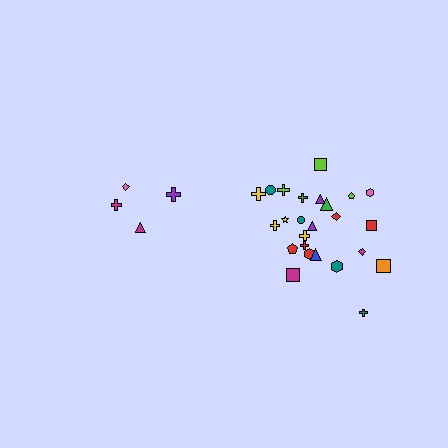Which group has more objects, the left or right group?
The right group.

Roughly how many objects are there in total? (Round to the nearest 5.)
Roughly 30 objects in total.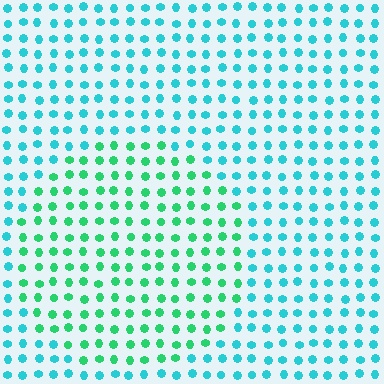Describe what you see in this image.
The image is filled with small cyan elements in a uniform arrangement. A circle-shaped region is visible where the elements are tinted to a slightly different hue, forming a subtle color boundary.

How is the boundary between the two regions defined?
The boundary is defined purely by a slight shift in hue (about 38 degrees). Spacing, size, and orientation are identical on both sides.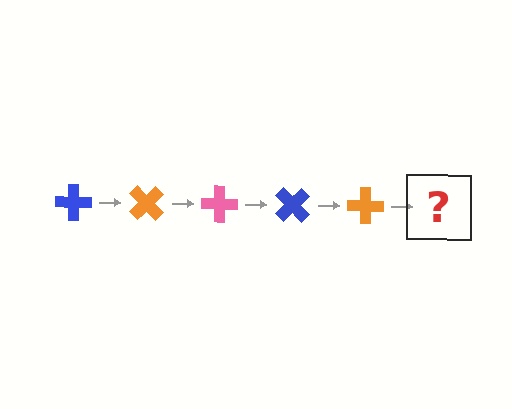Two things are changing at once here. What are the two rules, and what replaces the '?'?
The two rules are that it rotates 45 degrees each step and the color cycles through blue, orange, and pink. The '?' should be a pink cross, rotated 225 degrees from the start.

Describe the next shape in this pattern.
It should be a pink cross, rotated 225 degrees from the start.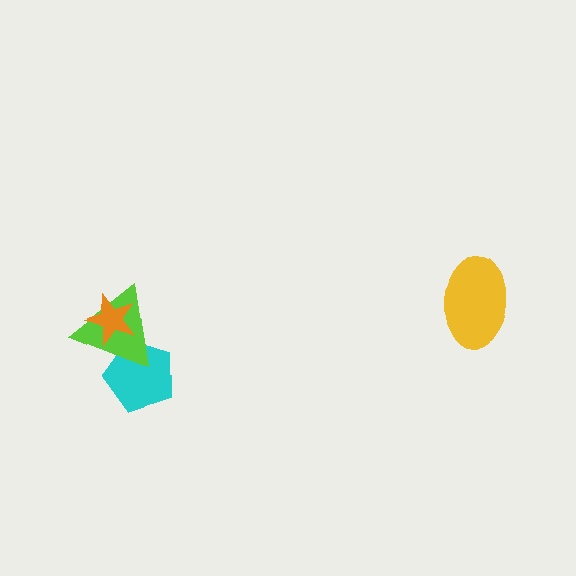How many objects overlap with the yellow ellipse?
0 objects overlap with the yellow ellipse.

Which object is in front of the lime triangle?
The orange star is in front of the lime triangle.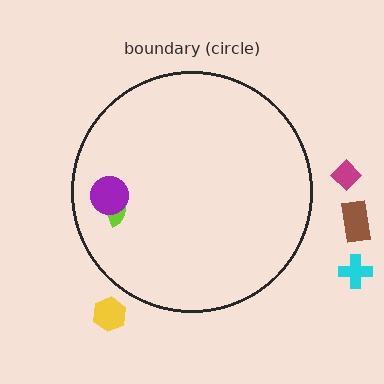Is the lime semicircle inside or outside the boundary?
Inside.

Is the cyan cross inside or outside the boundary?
Outside.